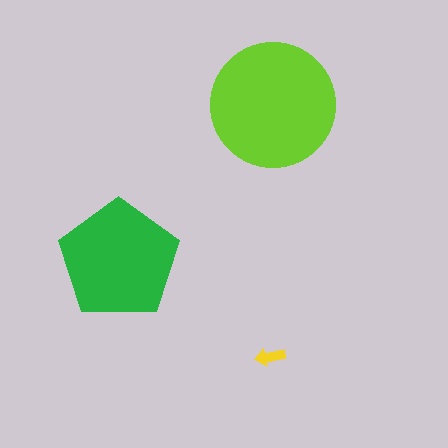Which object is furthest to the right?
The lime circle is rightmost.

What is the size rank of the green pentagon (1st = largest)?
2nd.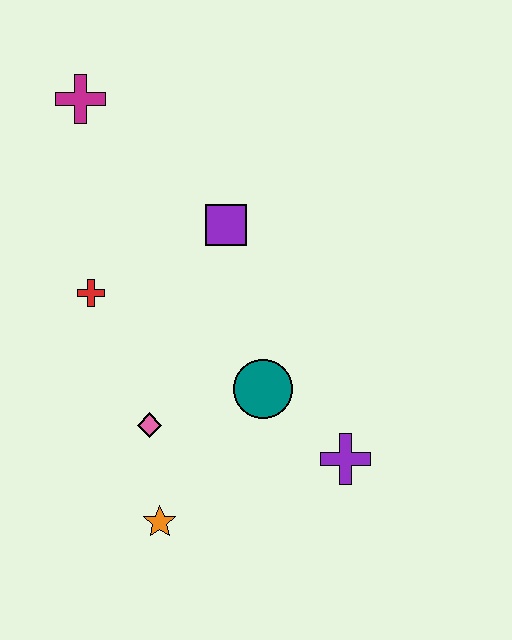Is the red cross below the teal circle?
No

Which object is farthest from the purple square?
The orange star is farthest from the purple square.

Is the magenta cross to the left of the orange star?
Yes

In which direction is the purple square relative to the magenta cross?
The purple square is to the right of the magenta cross.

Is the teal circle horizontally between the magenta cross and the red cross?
No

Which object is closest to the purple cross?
The teal circle is closest to the purple cross.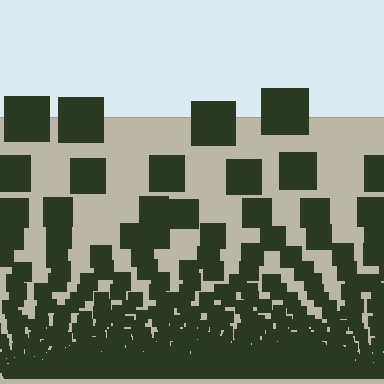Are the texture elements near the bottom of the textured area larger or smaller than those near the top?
Smaller. The gradient is inverted — elements near the bottom are smaller and denser.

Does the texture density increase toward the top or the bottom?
Density increases toward the bottom.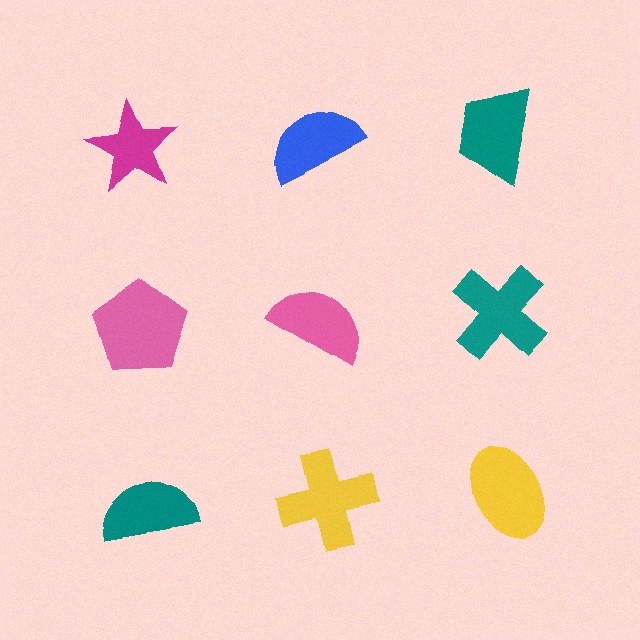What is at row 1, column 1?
A magenta star.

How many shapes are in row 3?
3 shapes.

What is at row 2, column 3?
A teal cross.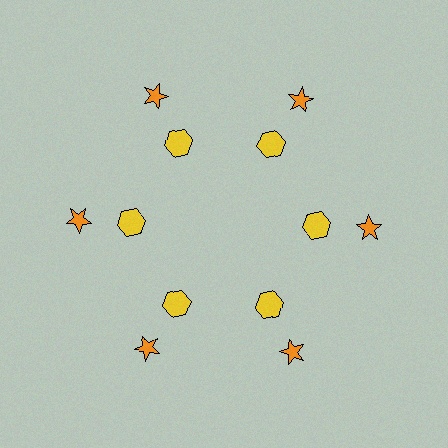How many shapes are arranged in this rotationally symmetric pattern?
There are 12 shapes, arranged in 6 groups of 2.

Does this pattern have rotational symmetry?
Yes, this pattern has 6-fold rotational symmetry. It looks the same after rotating 60 degrees around the center.